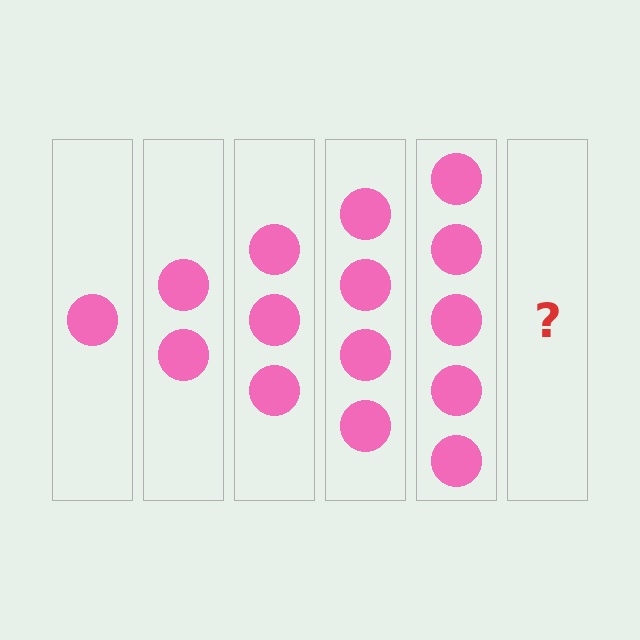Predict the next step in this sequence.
The next step is 6 circles.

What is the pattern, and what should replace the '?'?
The pattern is that each step adds one more circle. The '?' should be 6 circles.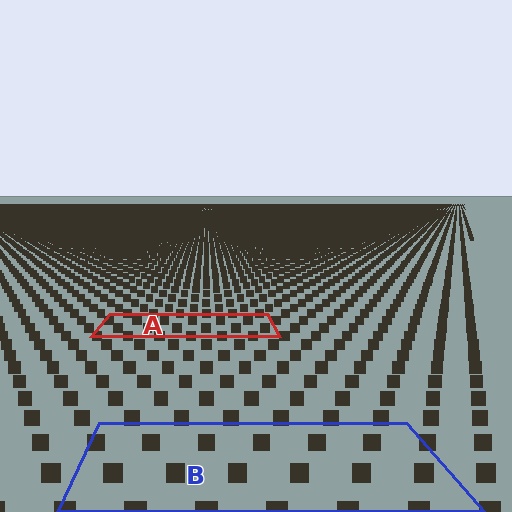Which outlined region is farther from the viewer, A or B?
Region A is farther from the viewer — the texture elements inside it appear smaller and more densely packed.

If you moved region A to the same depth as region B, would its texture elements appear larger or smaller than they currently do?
They would appear larger. At a closer depth, the same texture elements are projected at a bigger on-screen size.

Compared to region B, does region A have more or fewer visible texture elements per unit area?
Region A has more texture elements per unit area — they are packed more densely because it is farther away.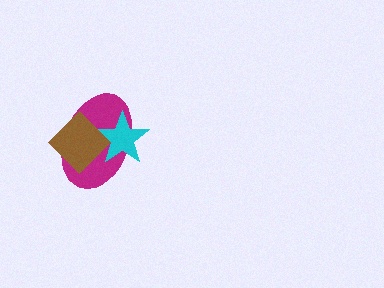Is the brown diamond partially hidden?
No, no other shape covers it.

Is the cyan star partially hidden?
Yes, it is partially covered by another shape.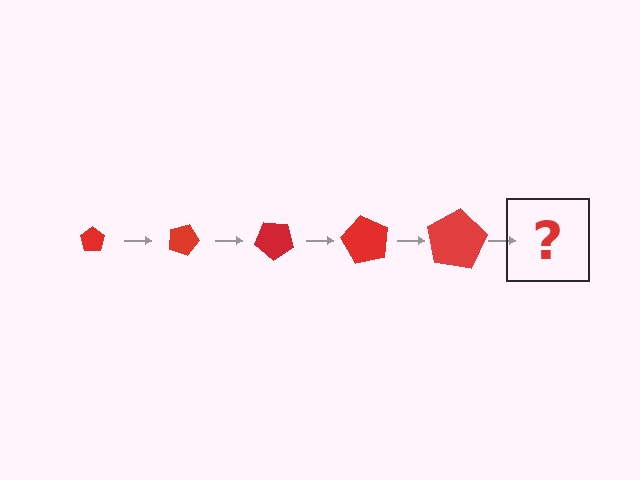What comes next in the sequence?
The next element should be a pentagon, larger than the previous one and rotated 100 degrees from the start.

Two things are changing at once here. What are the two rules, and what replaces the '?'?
The two rules are that the pentagon grows larger each step and it rotates 20 degrees each step. The '?' should be a pentagon, larger than the previous one and rotated 100 degrees from the start.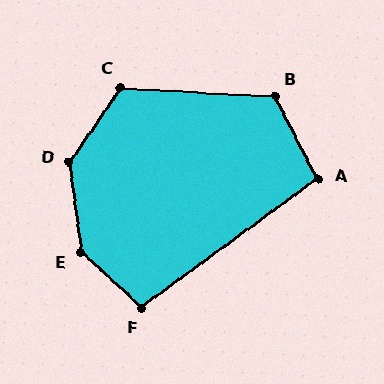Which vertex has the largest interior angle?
E, at approximately 140 degrees.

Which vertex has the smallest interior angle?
A, at approximately 99 degrees.